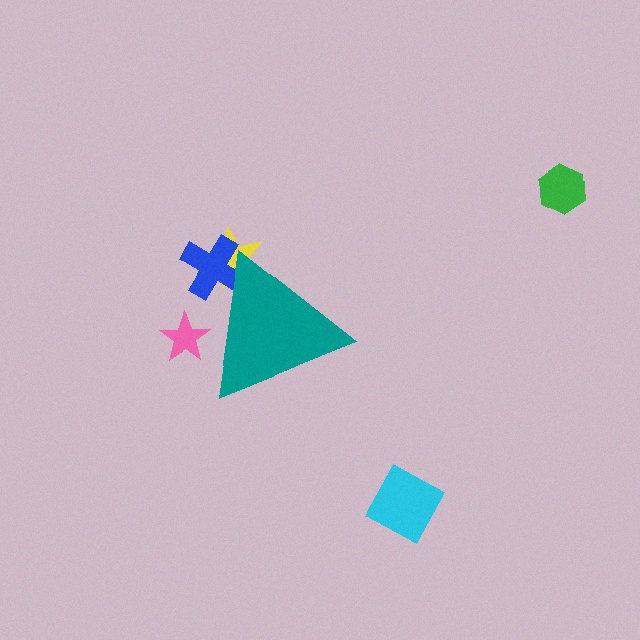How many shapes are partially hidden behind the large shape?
3 shapes are partially hidden.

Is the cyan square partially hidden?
No, the cyan square is fully visible.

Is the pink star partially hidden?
Yes, the pink star is partially hidden behind the teal triangle.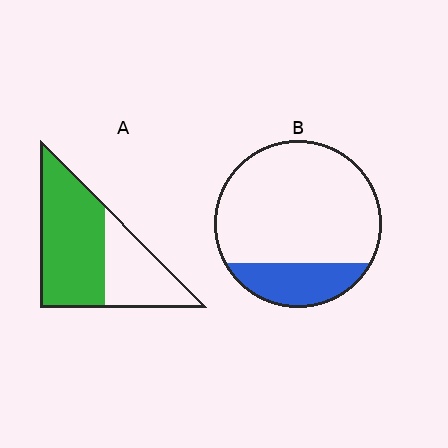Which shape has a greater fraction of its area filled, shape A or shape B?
Shape A.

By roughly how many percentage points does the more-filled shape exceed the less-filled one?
By roughly 40 percentage points (A over B).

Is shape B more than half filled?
No.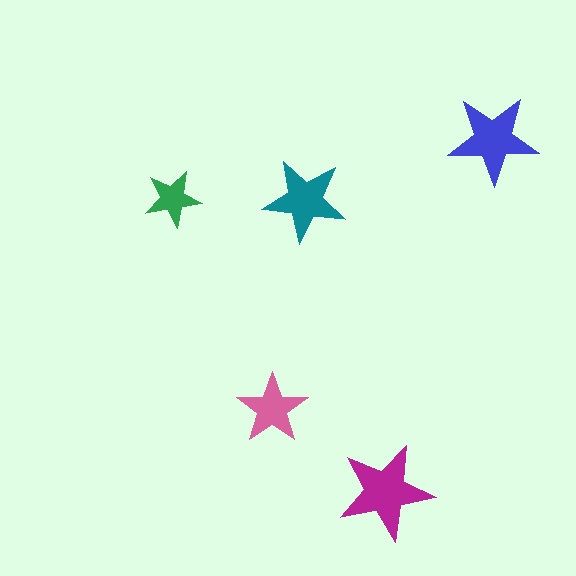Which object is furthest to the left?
The green star is leftmost.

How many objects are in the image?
There are 5 objects in the image.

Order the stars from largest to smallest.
the magenta one, the blue one, the teal one, the pink one, the green one.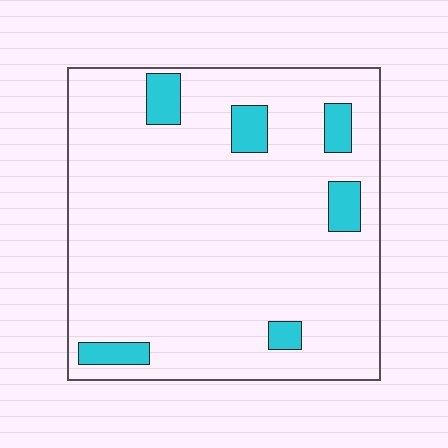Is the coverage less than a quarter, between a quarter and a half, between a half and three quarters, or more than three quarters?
Less than a quarter.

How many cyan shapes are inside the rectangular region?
6.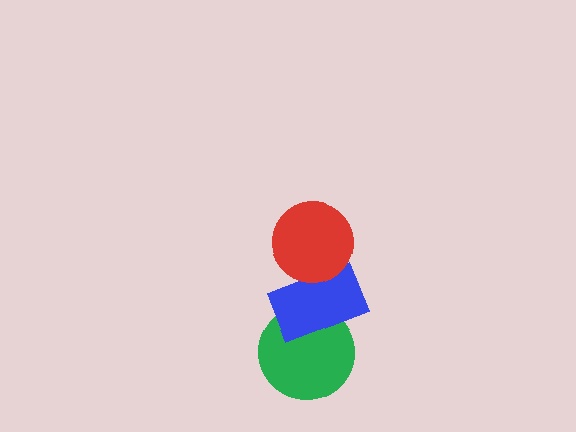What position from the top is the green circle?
The green circle is 3rd from the top.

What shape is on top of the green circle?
The blue rectangle is on top of the green circle.